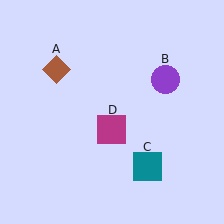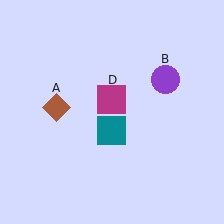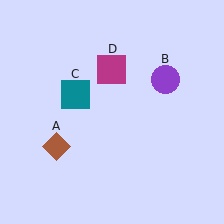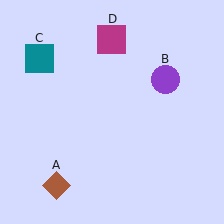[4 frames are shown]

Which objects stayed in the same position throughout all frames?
Purple circle (object B) remained stationary.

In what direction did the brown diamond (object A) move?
The brown diamond (object A) moved down.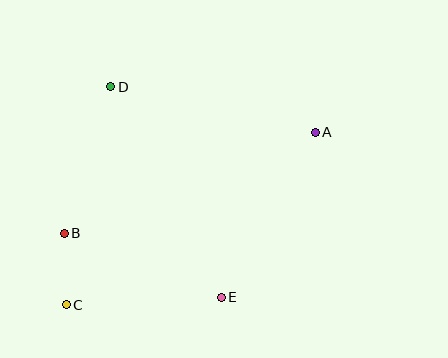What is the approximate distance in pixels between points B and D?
The distance between B and D is approximately 154 pixels.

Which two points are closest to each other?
Points B and C are closest to each other.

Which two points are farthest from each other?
Points A and C are farthest from each other.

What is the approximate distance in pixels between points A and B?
The distance between A and B is approximately 271 pixels.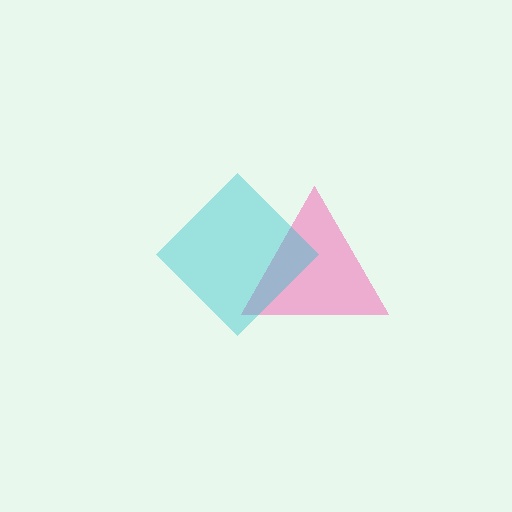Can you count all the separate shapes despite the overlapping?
Yes, there are 2 separate shapes.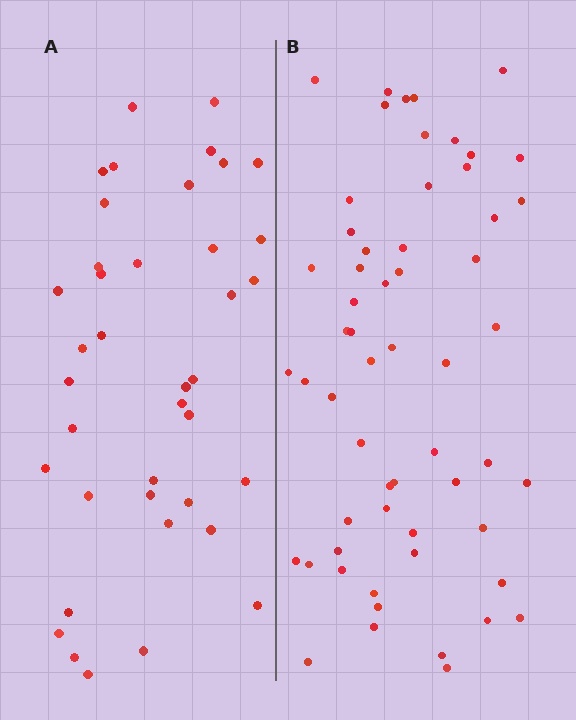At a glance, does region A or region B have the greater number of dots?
Region B (the right region) has more dots.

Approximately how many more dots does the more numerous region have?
Region B has approximately 20 more dots than region A.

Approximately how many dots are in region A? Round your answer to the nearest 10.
About 40 dots. (The exact count is 39, which rounds to 40.)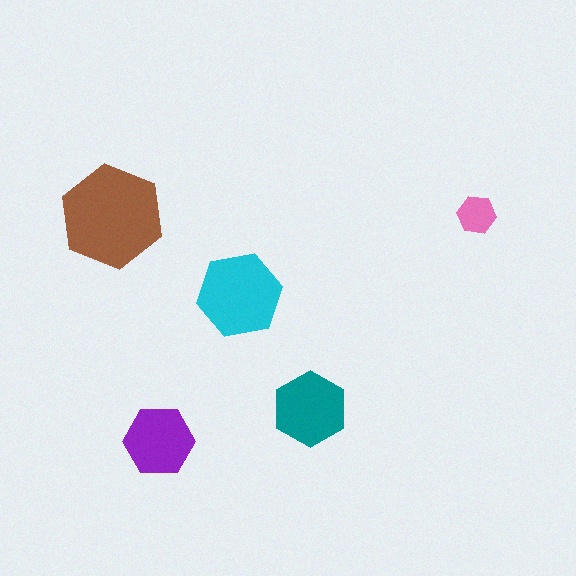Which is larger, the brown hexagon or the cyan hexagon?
The brown one.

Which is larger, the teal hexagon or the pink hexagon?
The teal one.